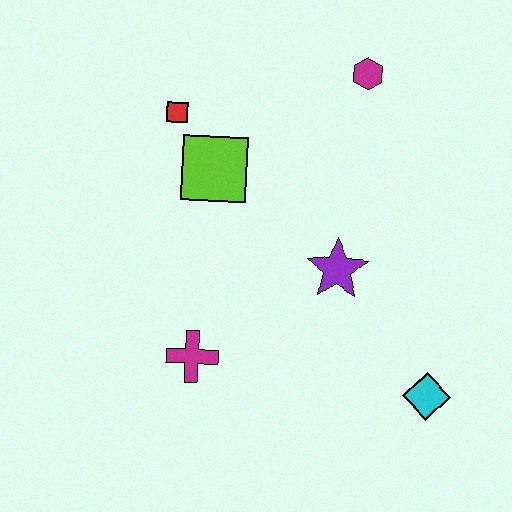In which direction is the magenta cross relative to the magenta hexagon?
The magenta cross is below the magenta hexagon.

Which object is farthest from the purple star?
The red square is farthest from the purple star.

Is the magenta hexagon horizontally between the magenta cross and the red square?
No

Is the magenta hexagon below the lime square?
No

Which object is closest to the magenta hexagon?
The lime square is closest to the magenta hexagon.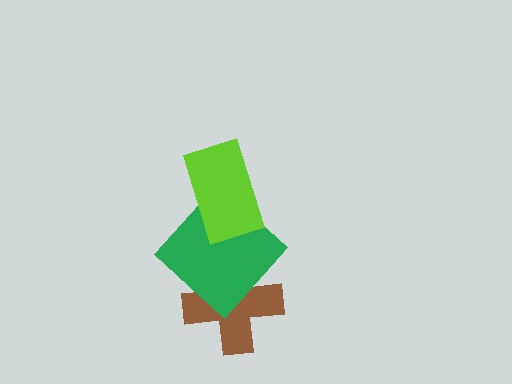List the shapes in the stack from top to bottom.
From top to bottom: the lime rectangle, the green diamond, the brown cross.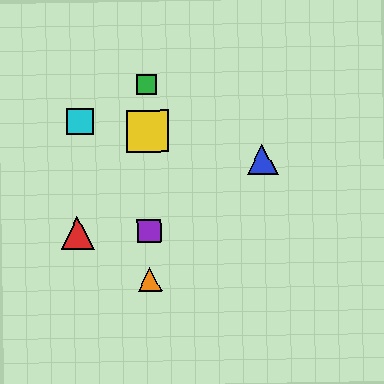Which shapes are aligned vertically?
The green square, the yellow square, the purple square, the orange triangle are aligned vertically.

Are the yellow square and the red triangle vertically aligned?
No, the yellow square is at x≈147 and the red triangle is at x≈78.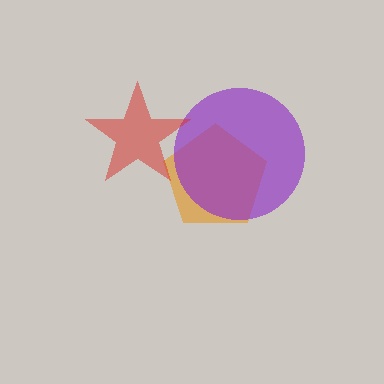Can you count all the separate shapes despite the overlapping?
Yes, there are 3 separate shapes.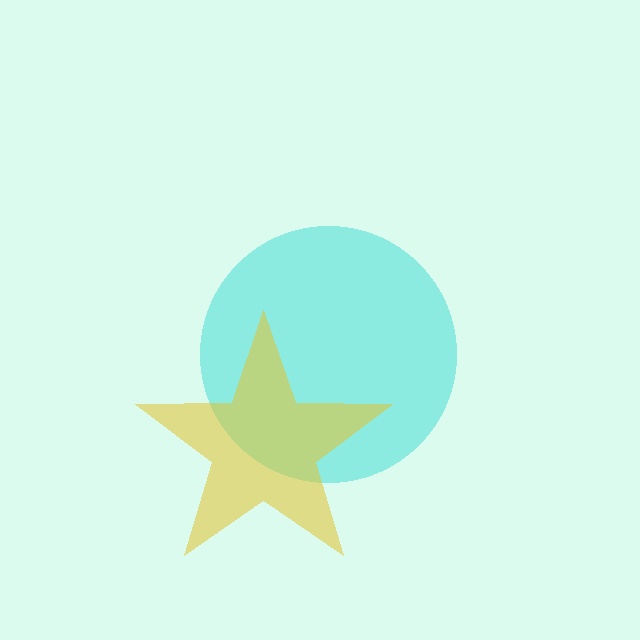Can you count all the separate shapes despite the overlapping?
Yes, there are 2 separate shapes.